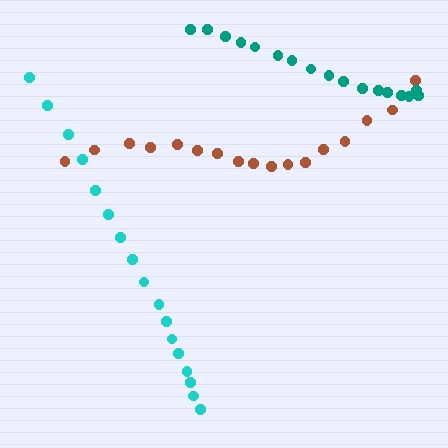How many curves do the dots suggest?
There are 3 distinct paths.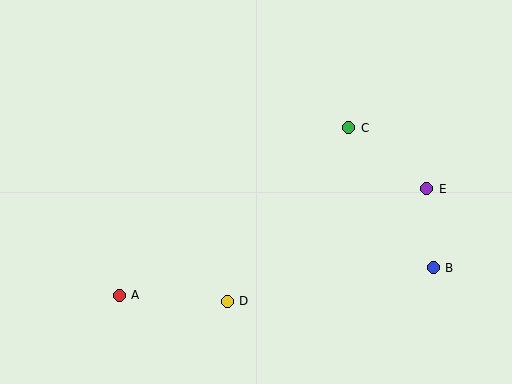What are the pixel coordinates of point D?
Point D is at (227, 301).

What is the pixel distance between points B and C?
The distance between B and C is 164 pixels.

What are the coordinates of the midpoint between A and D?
The midpoint between A and D is at (173, 298).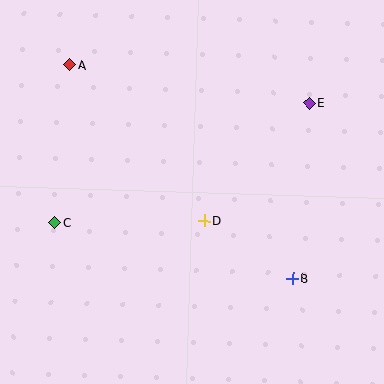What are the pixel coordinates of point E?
Point E is at (309, 103).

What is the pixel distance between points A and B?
The distance between A and B is 309 pixels.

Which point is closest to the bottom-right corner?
Point B is closest to the bottom-right corner.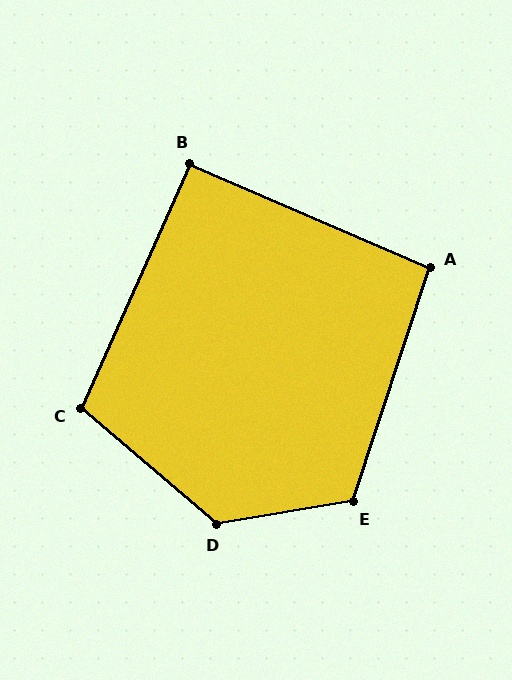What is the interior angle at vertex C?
Approximately 106 degrees (obtuse).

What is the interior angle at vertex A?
Approximately 95 degrees (obtuse).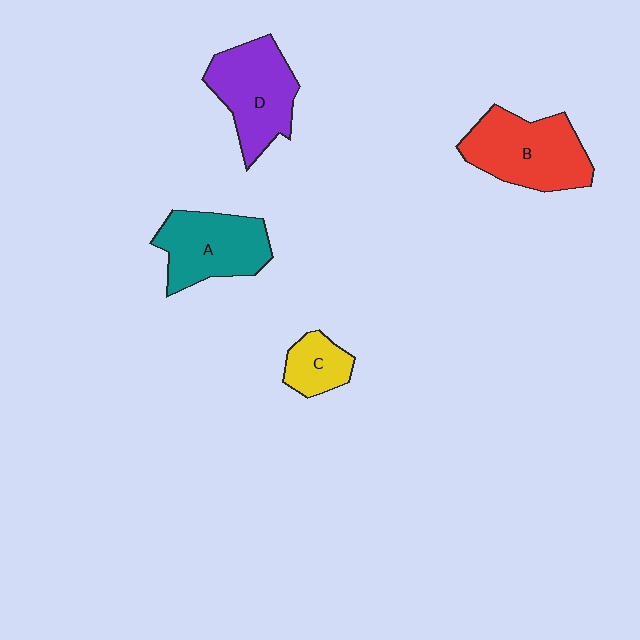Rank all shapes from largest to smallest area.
From largest to smallest: B (red), D (purple), A (teal), C (yellow).